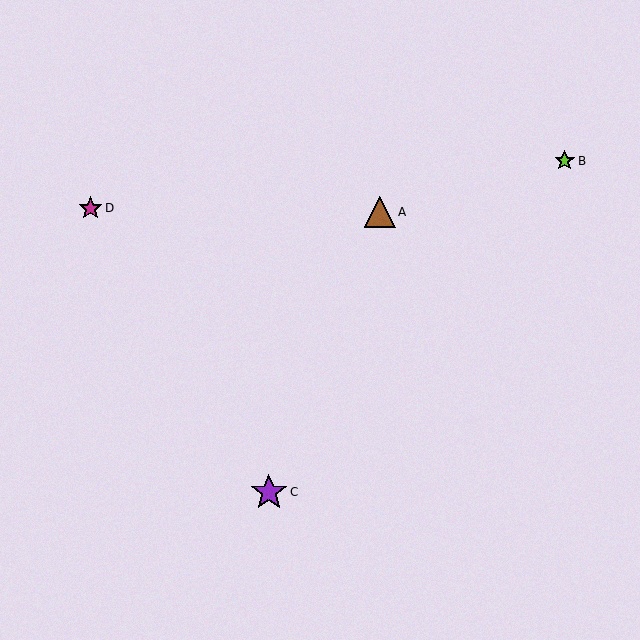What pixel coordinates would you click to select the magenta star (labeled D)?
Click at (91, 208) to select the magenta star D.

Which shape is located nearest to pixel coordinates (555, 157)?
The lime star (labeled B) at (565, 161) is nearest to that location.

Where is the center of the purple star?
The center of the purple star is at (269, 492).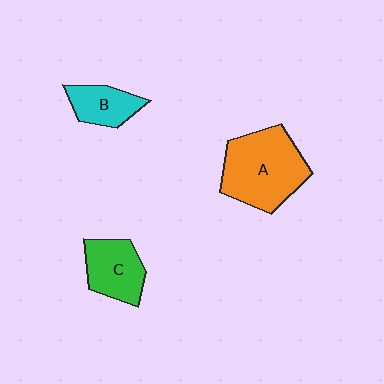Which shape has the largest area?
Shape A (orange).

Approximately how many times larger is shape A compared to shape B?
Approximately 2.2 times.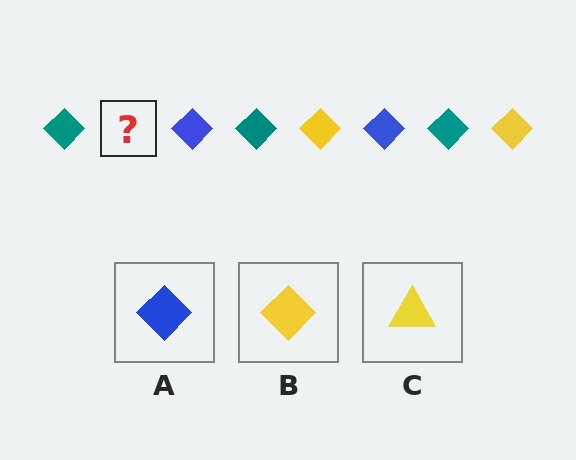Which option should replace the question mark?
Option B.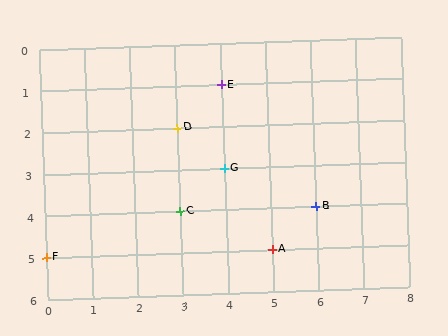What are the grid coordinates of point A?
Point A is at grid coordinates (5, 5).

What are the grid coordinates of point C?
Point C is at grid coordinates (3, 4).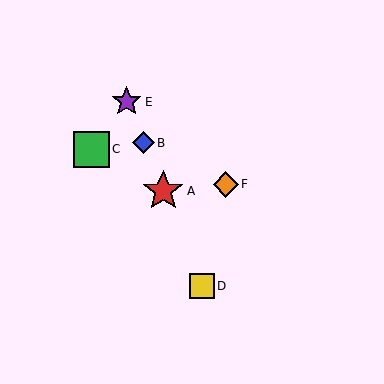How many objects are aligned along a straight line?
4 objects (A, B, D, E) are aligned along a straight line.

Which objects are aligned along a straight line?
Objects A, B, D, E are aligned along a straight line.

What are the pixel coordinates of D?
Object D is at (202, 286).